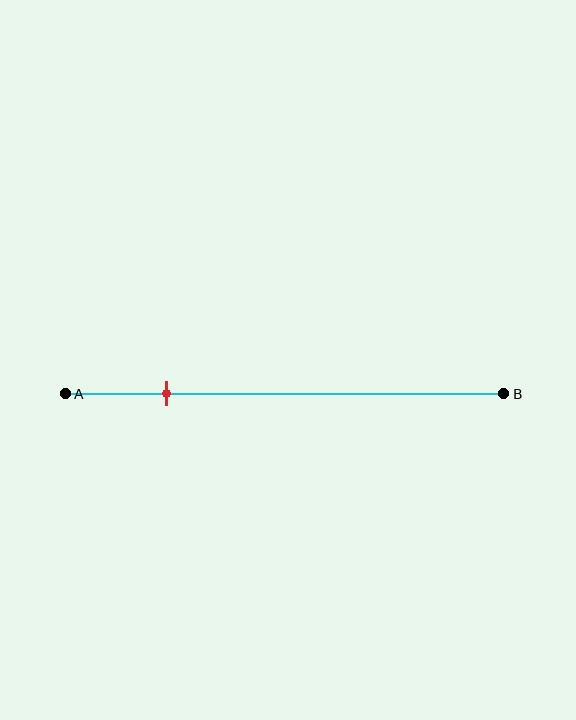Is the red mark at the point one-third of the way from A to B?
No, the mark is at about 25% from A, not at the 33% one-third point.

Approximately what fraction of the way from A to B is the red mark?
The red mark is approximately 25% of the way from A to B.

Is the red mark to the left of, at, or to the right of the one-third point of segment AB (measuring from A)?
The red mark is to the left of the one-third point of segment AB.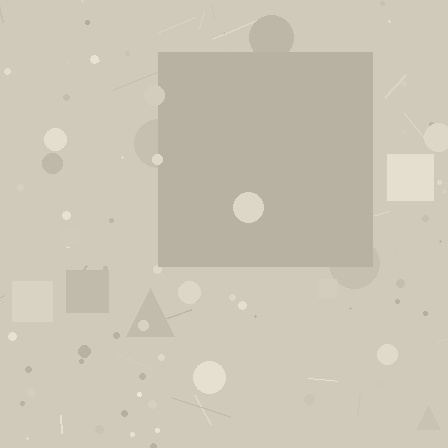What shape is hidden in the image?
A square is hidden in the image.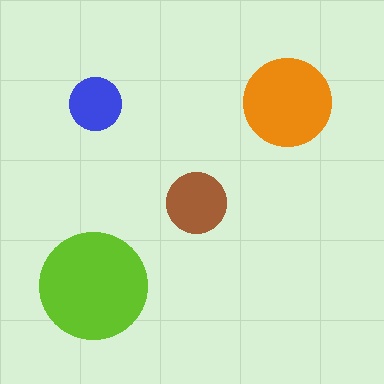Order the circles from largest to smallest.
the lime one, the orange one, the brown one, the blue one.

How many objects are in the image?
There are 4 objects in the image.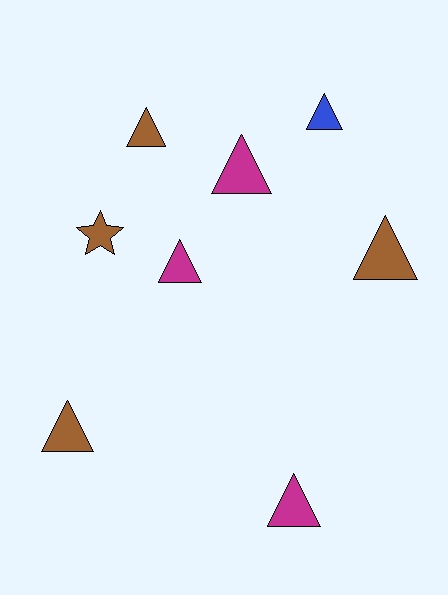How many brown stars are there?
There is 1 brown star.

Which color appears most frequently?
Brown, with 4 objects.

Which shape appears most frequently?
Triangle, with 7 objects.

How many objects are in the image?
There are 8 objects.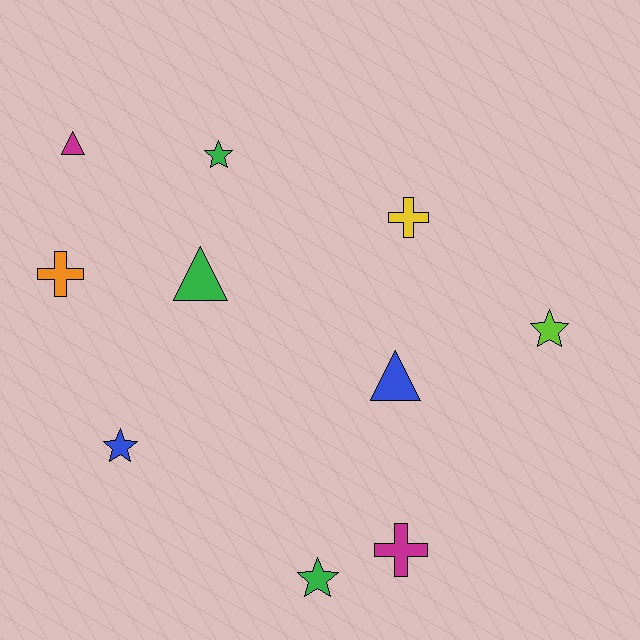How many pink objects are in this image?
There are no pink objects.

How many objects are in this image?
There are 10 objects.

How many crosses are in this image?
There are 3 crosses.